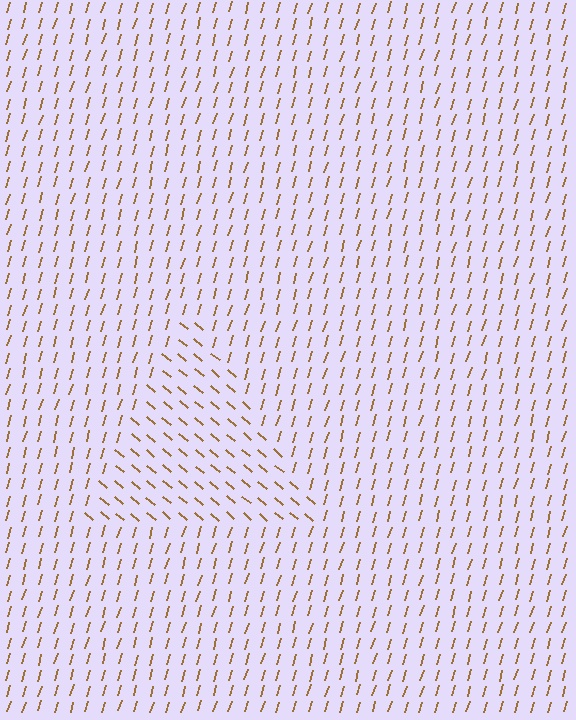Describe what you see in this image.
The image is filled with small brown line segments. A triangle region in the image has lines oriented differently from the surrounding lines, creating a visible texture boundary.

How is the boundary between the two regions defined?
The boundary is defined purely by a change in line orientation (approximately 67 degrees difference). All lines are the same color and thickness.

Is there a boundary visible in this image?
Yes, there is a texture boundary formed by a change in line orientation.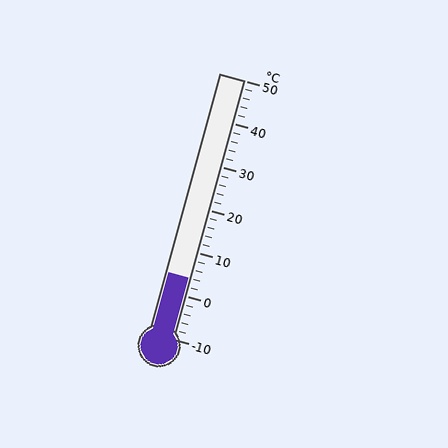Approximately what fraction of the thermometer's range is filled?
The thermometer is filled to approximately 25% of its range.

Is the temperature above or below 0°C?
The temperature is above 0°C.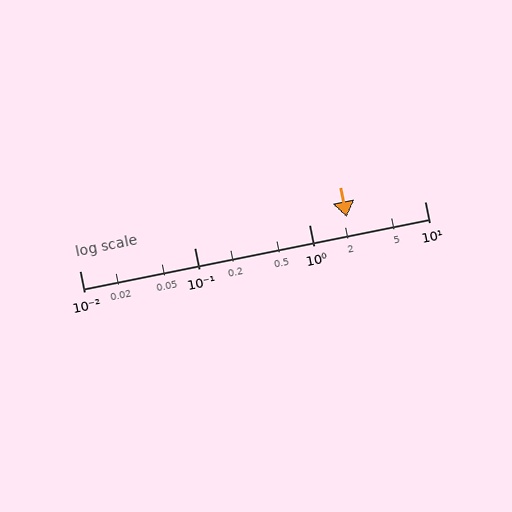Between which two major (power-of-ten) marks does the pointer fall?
The pointer is between 1 and 10.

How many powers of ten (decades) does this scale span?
The scale spans 3 decades, from 0.01 to 10.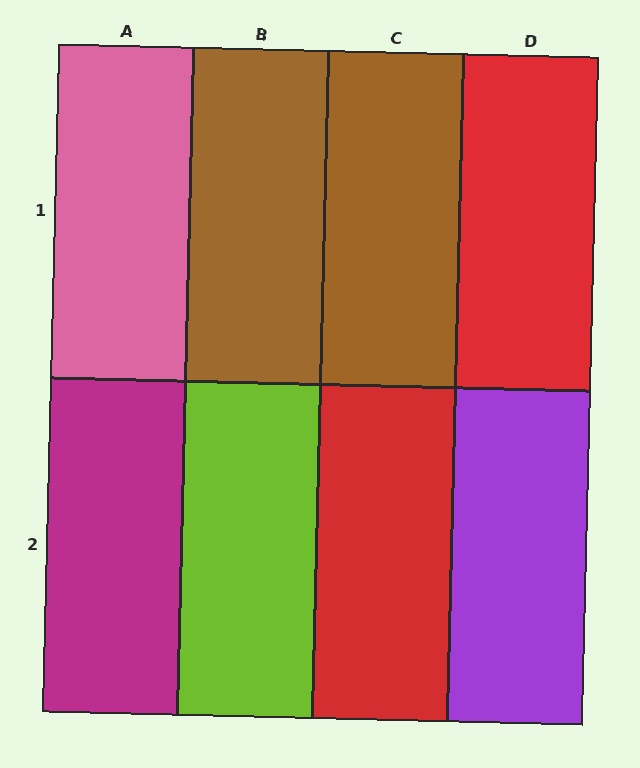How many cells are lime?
1 cell is lime.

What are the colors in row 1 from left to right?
Pink, brown, brown, red.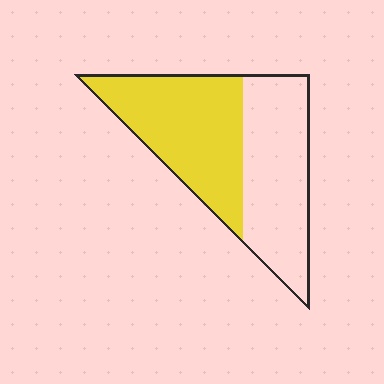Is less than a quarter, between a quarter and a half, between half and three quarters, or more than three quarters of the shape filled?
Between half and three quarters.